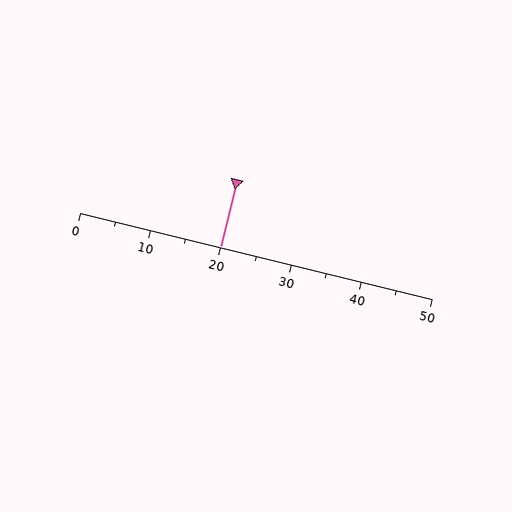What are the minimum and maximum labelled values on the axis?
The axis runs from 0 to 50.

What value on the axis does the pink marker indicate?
The marker indicates approximately 20.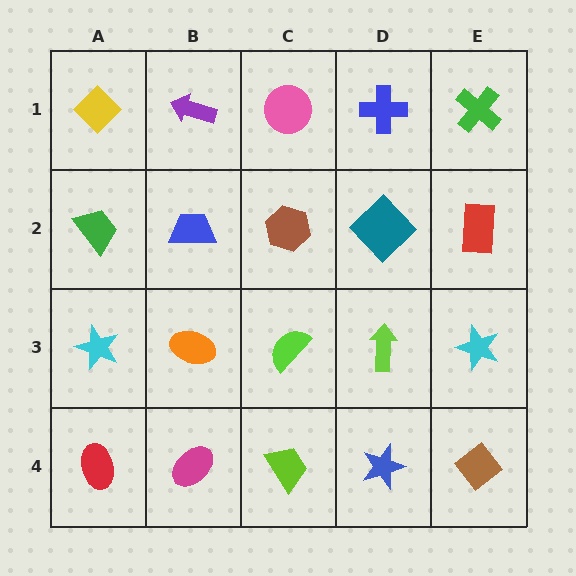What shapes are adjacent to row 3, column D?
A teal diamond (row 2, column D), a blue star (row 4, column D), a lime semicircle (row 3, column C), a cyan star (row 3, column E).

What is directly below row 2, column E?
A cyan star.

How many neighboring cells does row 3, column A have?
3.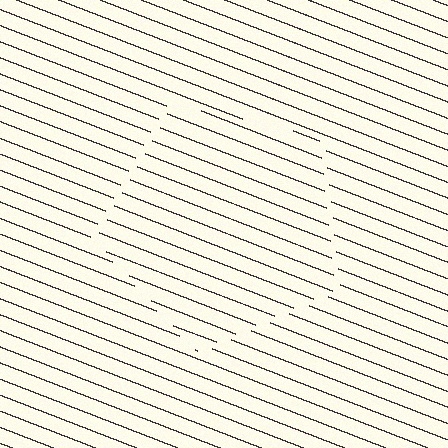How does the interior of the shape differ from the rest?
The interior of the shape contains the same grating, shifted by half a period — the contour is defined by the phase discontinuity where line-ends from the inner and outer gratings abut.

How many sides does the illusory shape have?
5 sides — the line-ends trace a pentagon.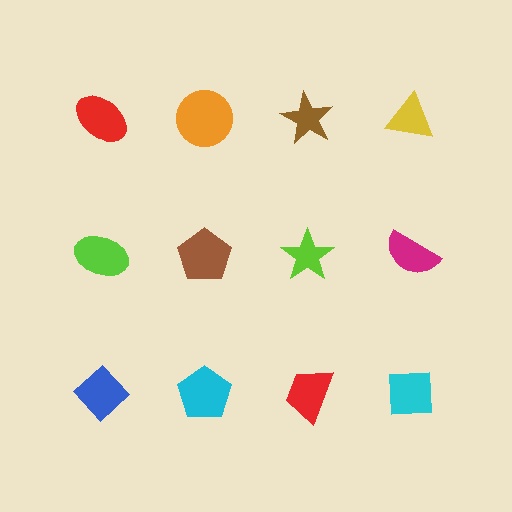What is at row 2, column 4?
A magenta semicircle.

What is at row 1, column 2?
An orange circle.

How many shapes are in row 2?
4 shapes.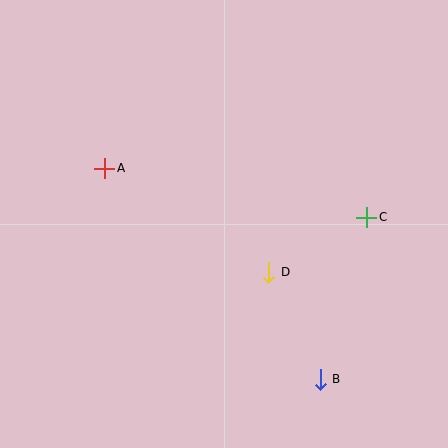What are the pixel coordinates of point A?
Point A is at (105, 168).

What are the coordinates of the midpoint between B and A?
The midpoint between B and A is at (213, 274).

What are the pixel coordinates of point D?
Point D is at (269, 272).